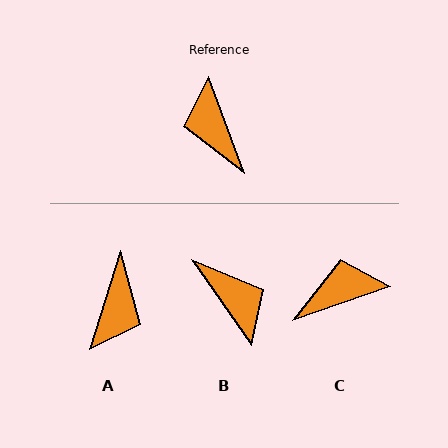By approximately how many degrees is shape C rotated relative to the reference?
Approximately 91 degrees clockwise.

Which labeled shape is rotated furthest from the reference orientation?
B, about 165 degrees away.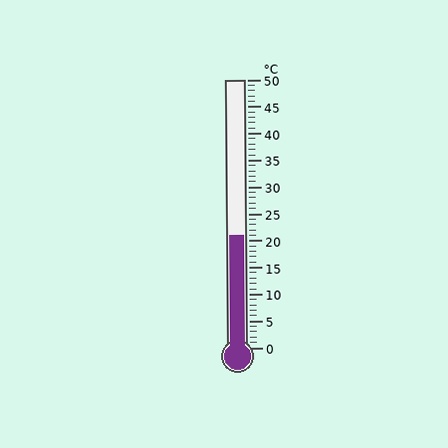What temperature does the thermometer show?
The thermometer shows approximately 21°C.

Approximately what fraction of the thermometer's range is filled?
The thermometer is filled to approximately 40% of its range.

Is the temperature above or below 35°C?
The temperature is below 35°C.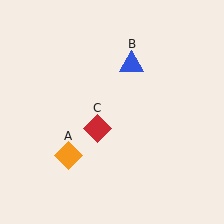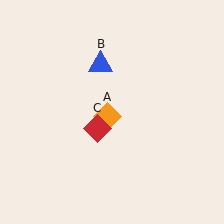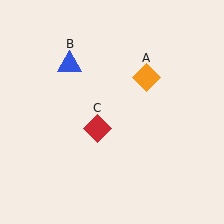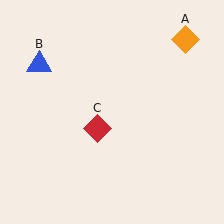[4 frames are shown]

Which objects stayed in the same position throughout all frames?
Red diamond (object C) remained stationary.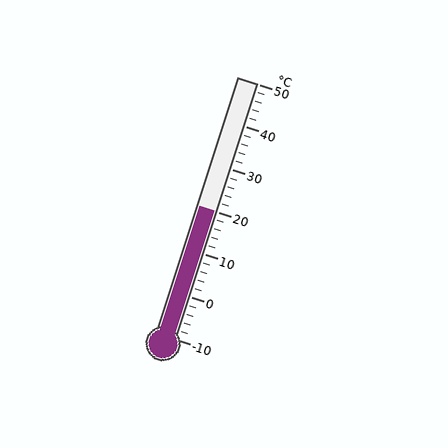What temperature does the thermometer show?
The thermometer shows approximately 20°C.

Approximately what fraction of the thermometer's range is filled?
The thermometer is filled to approximately 50% of its range.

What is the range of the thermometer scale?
The thermometer scale ranges from -10°C to 50°C.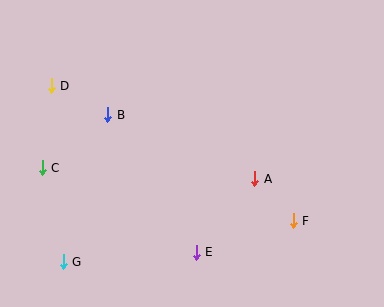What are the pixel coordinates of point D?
Point D is at (51, 86).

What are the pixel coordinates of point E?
Point E is at (196, 252).